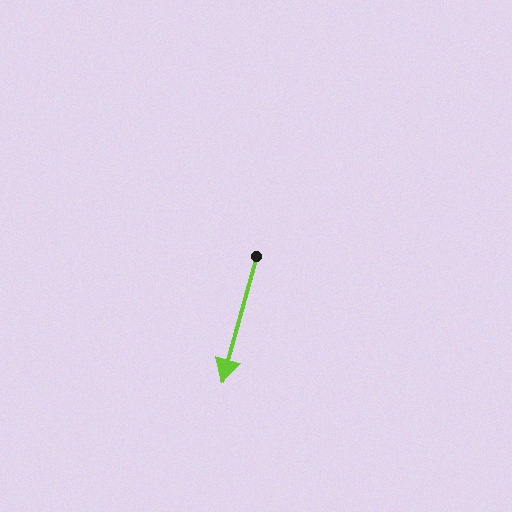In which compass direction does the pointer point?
South.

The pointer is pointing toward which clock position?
Roughly 7 o'clock.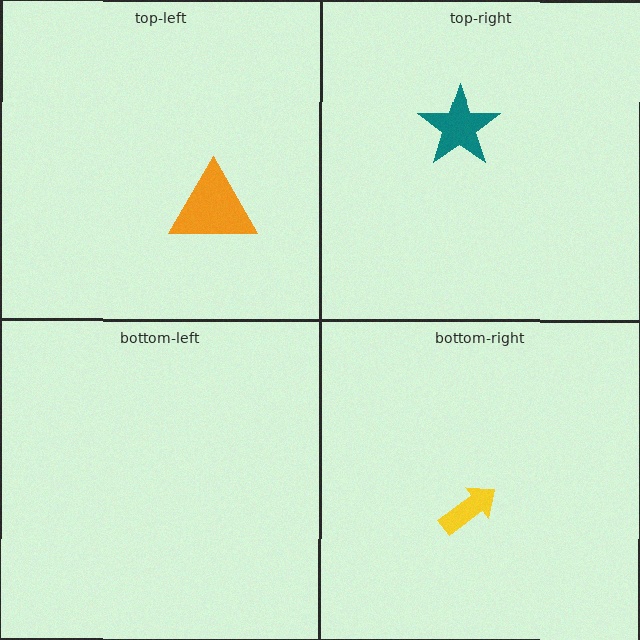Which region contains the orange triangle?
The top-left region.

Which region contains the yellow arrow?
The bottom-right region.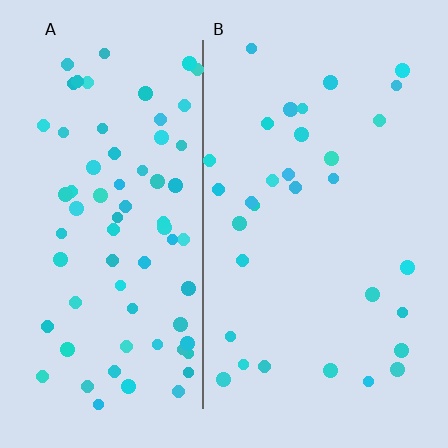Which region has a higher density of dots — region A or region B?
A (the left).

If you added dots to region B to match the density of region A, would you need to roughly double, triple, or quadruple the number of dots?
Approximately double.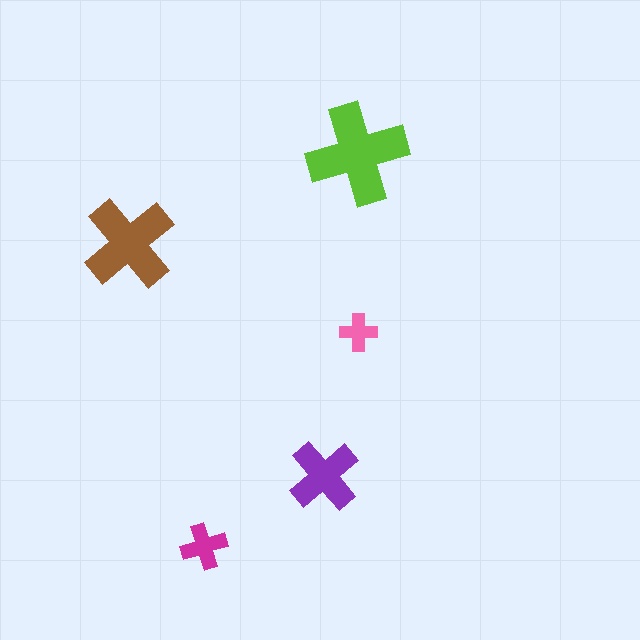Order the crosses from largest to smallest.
the lime one, the brown one, the purple one, the magenta one, the pink one.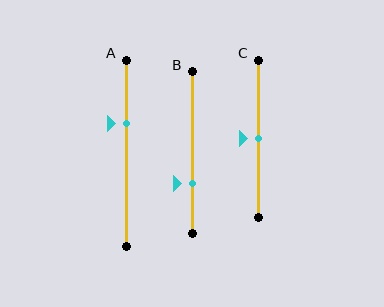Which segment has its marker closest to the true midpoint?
Segment C has its marker closest to the true midpoint.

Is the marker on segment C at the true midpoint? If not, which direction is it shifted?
Yes, the marker on segment C is at the true midpoint.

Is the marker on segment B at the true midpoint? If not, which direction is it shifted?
No, the marker on segment B is shifted downward by about 19% of the segment length.